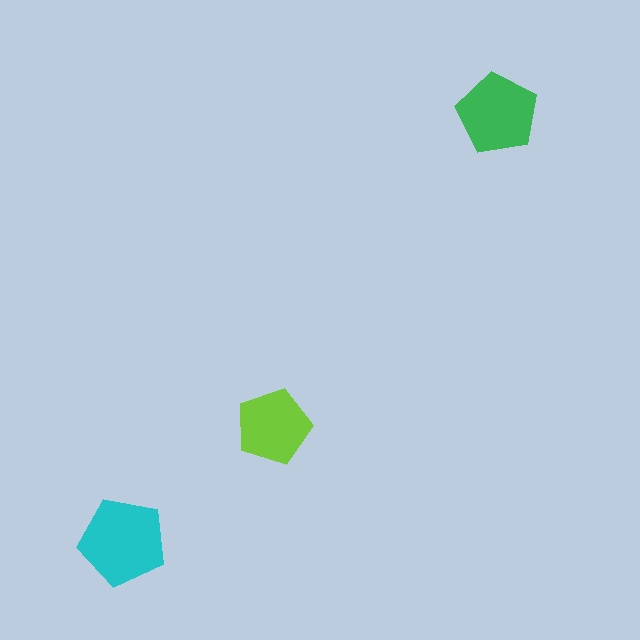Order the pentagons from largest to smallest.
the cyan one, the green one, the lime one.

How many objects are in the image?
There are 3 objects in the image.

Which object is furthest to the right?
The green pentagon is rightmost.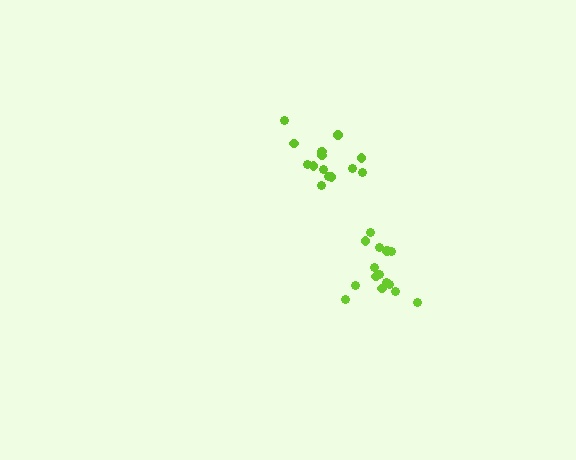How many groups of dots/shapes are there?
There are 2 groups.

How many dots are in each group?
Group 1: 15 dots, Group 2: 16 dots (31 total).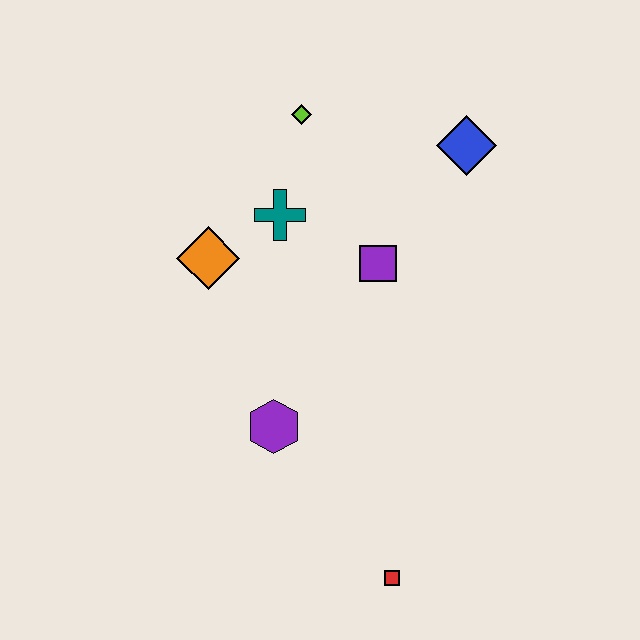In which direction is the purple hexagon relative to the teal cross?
The purple hexagon is below the teal cross.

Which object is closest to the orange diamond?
The teal cross is closest to the orange diamond.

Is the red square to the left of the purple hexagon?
No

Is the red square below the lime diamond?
Yes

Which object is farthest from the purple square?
The red square is farthest from the purple square.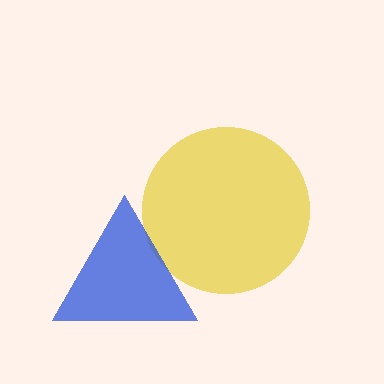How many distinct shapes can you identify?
There are 2 distinct shapes: a yellow circle, a blue triangle.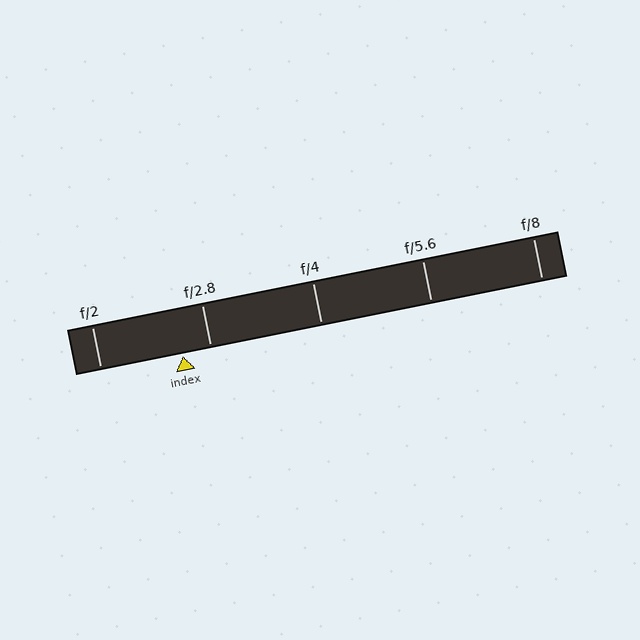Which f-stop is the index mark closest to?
The index mark is closest to f/2.8.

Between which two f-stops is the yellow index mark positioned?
The index mark is between f/2 and f/2.8.